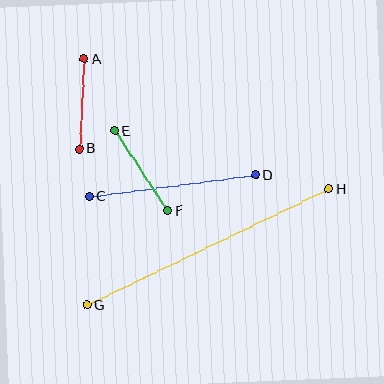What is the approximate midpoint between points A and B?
The midpoint is at approximately (82, 104) pixels.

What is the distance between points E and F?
The distance is approximately 95 pixels.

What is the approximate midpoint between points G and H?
The midpoint is at approximately (208, 247) pixels.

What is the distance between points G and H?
The distance is approximately 268 pixels.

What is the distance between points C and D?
The distance is approximately 168 pixels.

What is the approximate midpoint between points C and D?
The midpoint is at approximately (173, 186) pixels.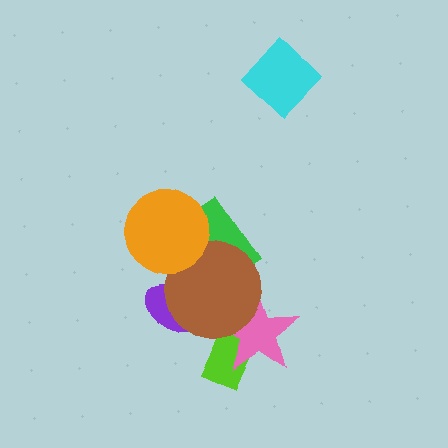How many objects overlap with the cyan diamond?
0 objects overlap with the cyan diamond.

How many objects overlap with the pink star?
2 objects overlap with the pink star.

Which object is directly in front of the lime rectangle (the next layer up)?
The pink star is directly in front of the lime rectangle.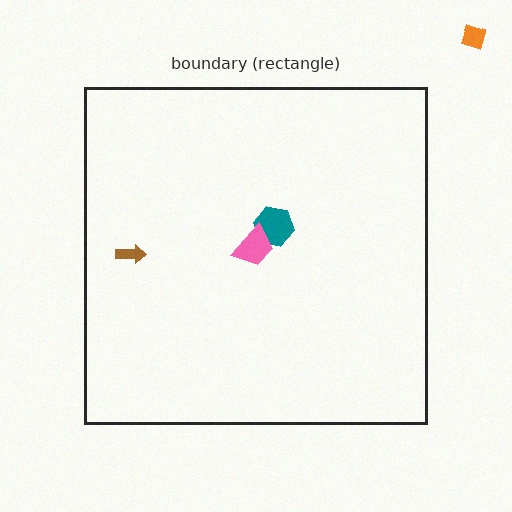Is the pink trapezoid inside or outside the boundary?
Inside.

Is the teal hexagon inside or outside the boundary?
Inside.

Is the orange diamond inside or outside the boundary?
Outside.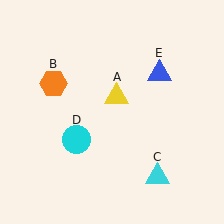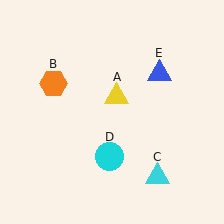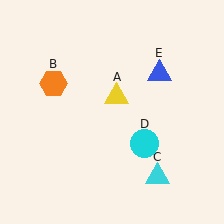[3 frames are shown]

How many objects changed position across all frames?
1 object changed position: cyan circle (object D).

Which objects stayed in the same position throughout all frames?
Yellow triangle (object A) and orange hexagon (object B) and cyan triangle (object C) and blue triangle (object E) remained stationary.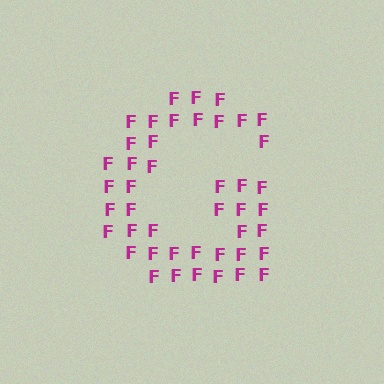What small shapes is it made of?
It is made of small letter F's.